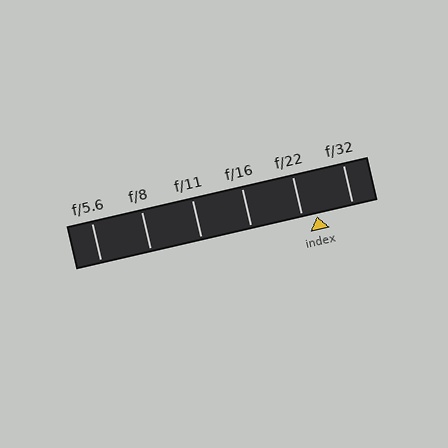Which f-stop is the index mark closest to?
The index mark is closest to f/22.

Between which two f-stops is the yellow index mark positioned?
The index mark is between f/22 and f/32.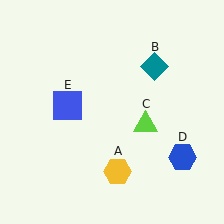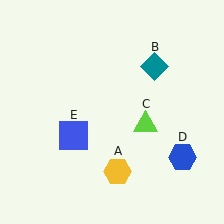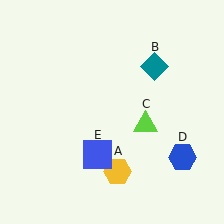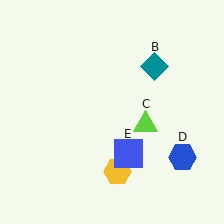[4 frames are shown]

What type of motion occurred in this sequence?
The blue square (object E) rotated counterclockwise around the center of the scene.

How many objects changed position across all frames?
1 object changed position: blue square (object E).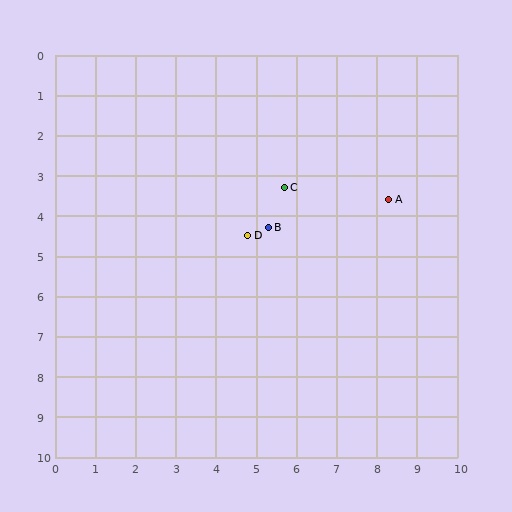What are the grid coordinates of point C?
Point C is at approximately (5.7, 3.3).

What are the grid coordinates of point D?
Point D is at approximately (4.8, 4.5).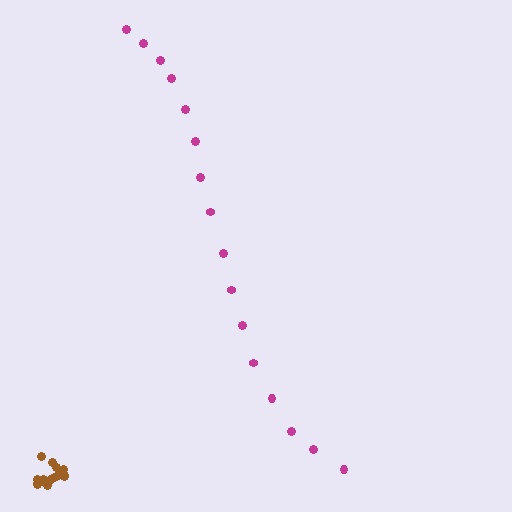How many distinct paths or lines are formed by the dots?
There are 2 distinct paths.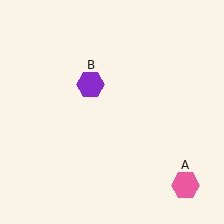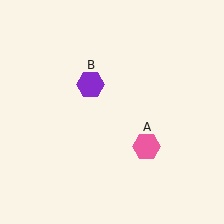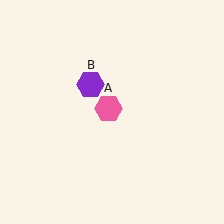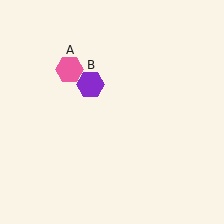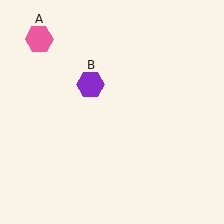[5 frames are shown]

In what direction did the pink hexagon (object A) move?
The pink hexagon (object A) moved up and to the left.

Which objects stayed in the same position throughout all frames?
Purple hexagon (object B) remained stationary.